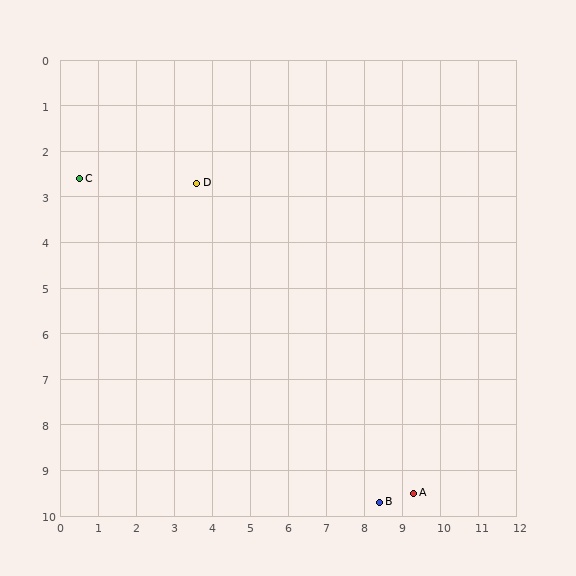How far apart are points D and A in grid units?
Points D and A are about 8.9 grid units apart.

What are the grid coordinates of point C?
Point C is at approximately (0.5, 2.6).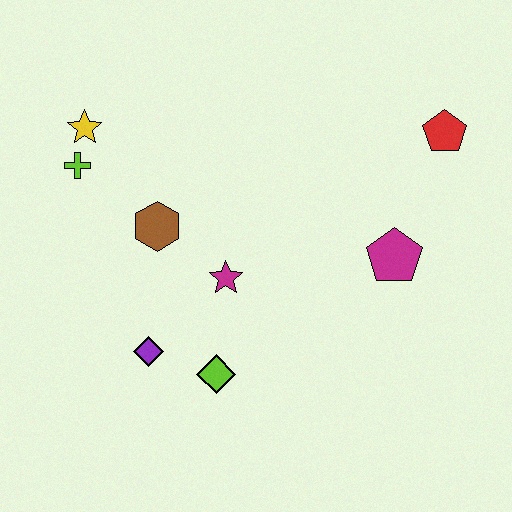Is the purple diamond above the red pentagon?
No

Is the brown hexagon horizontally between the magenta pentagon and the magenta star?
No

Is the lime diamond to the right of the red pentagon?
No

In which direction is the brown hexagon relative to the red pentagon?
The brown hexagon is to the left of the red pentagon.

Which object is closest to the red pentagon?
The magenta pentagon is closest to the red pentagon.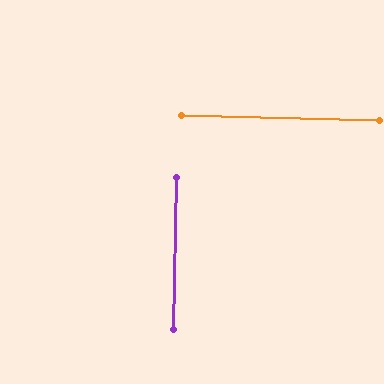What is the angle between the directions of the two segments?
Approximately 90 degrees.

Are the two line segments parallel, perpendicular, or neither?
Perpendicular — they meet at approximately 90°.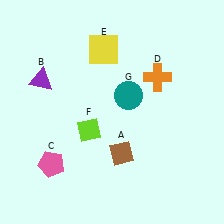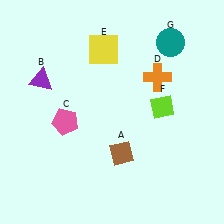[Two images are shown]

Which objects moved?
The objects that moved are: the pink pentagon (C), the lime diamond (F), the teal circle (G).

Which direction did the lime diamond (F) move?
The lime diamond (F) moved right.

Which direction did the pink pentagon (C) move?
The pink pentagon (C) moved up.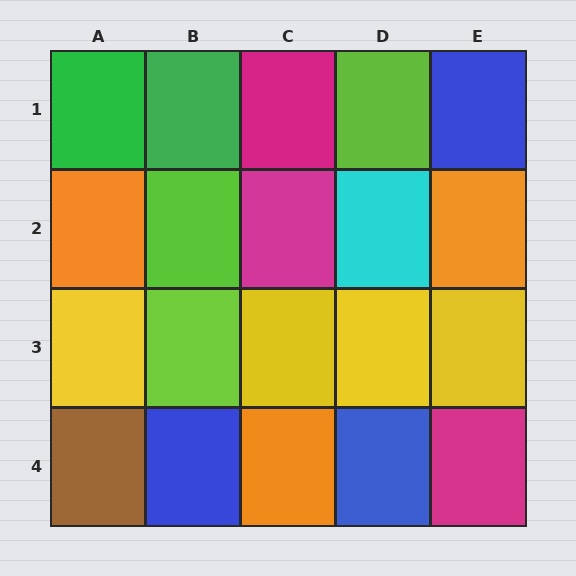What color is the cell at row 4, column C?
Orange.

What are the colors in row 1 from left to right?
Green, green, magenta, lime, blue.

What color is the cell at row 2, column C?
Magenta.